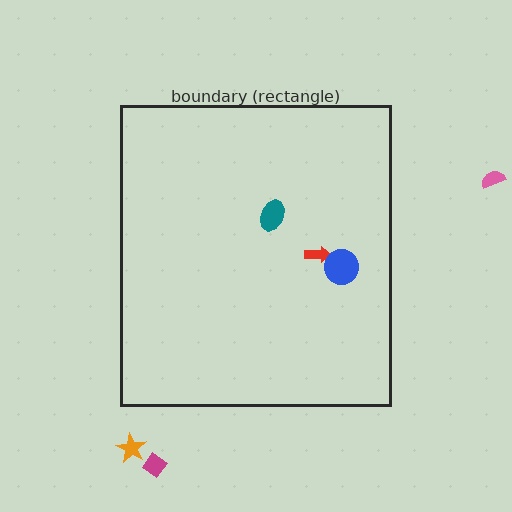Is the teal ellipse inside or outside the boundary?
Inside.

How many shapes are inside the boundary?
3 inside, 3 outside.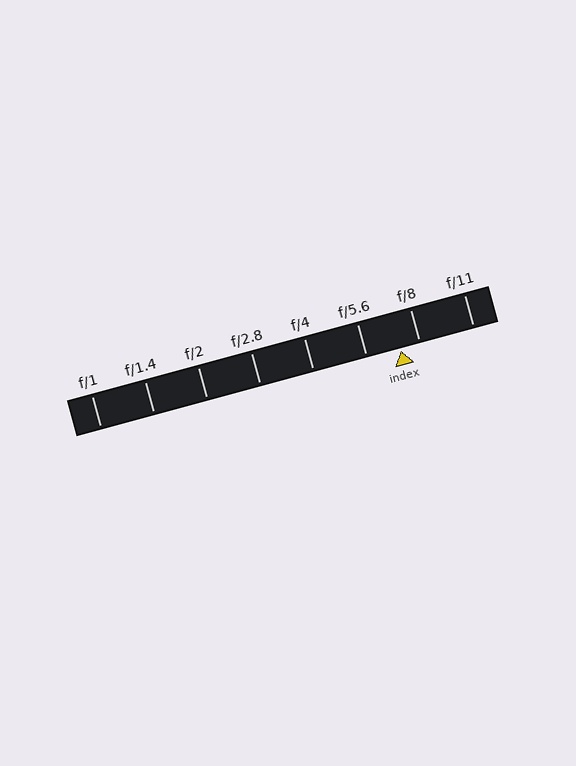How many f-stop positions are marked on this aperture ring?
There are 8 f-stop positions marked.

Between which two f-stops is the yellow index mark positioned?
The index mark is between f/5.6 and f/8.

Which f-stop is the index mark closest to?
The index mark is closest to f/8.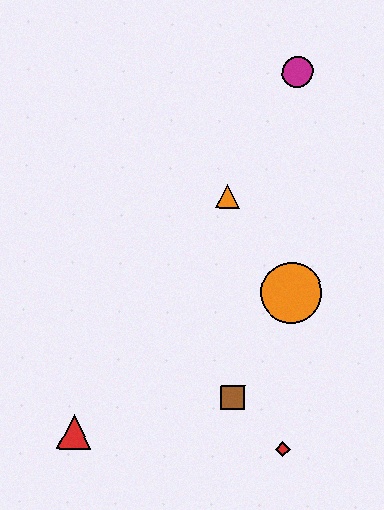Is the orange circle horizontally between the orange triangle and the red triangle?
No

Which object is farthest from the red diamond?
The magenta circle is farthest from the red diamond.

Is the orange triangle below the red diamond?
No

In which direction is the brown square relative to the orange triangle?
The brown square is below the orange triangle.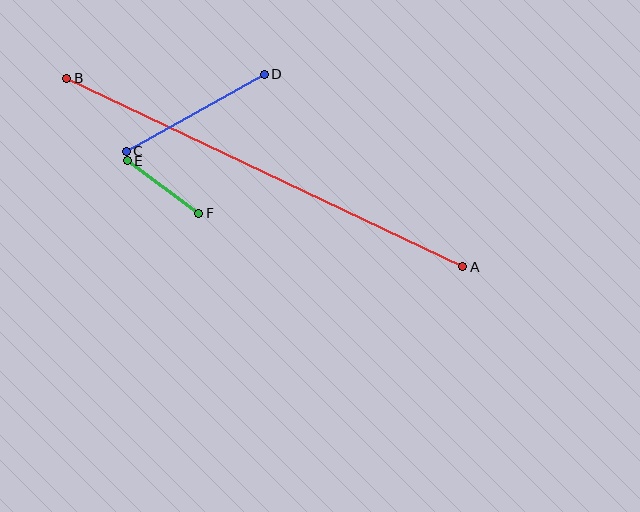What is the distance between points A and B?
The distance is approximately 439 pixels.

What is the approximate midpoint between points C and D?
The midpoint is at approximately (195, 113) pixels.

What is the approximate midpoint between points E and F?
The midpoint is at approximately (163, 187) pixels.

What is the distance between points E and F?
The distance is approximately 89 pixels.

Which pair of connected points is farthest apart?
Points A and B are farthest apart.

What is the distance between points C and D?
The distance is approximately 158 pixels.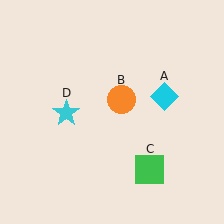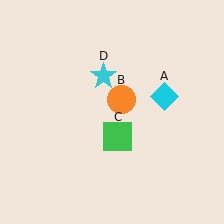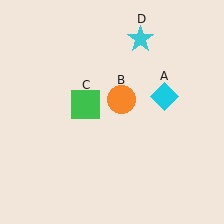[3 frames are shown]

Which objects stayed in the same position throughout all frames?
Cyan diamond (object A) and orange circle (object B) remained stationary.